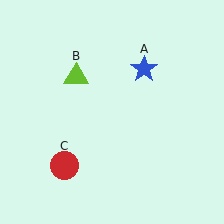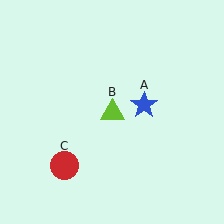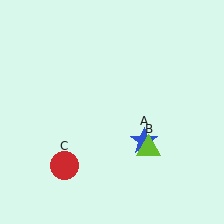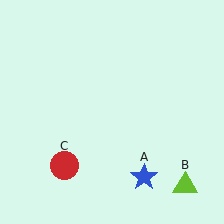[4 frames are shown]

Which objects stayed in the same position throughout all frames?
Red circle (object C) remained stationary.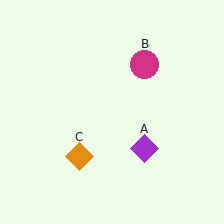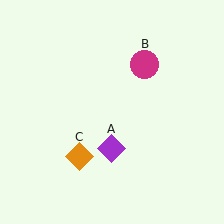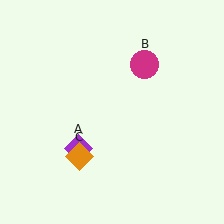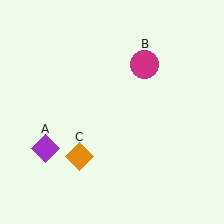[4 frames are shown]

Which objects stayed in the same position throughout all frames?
Magenta circle (object B) and orange diamond (object C) remained stationary.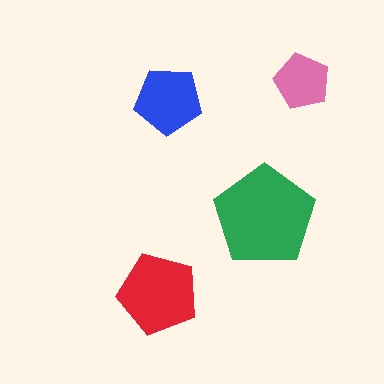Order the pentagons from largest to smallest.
the green one, the red one, the blue one, the pink one.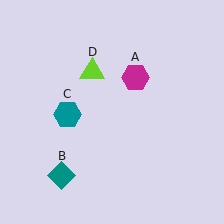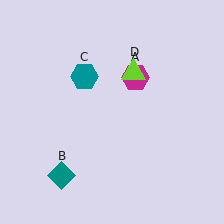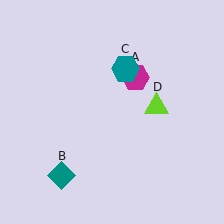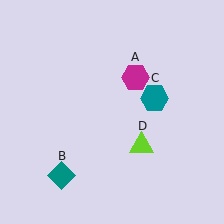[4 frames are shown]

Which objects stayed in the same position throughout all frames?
Magenta hexagon (object A) and teal diamond (object B) remained stationary.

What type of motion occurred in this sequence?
The teal hexagon (object C), lime triangle (object D) rotated clockwise around the center of the scene.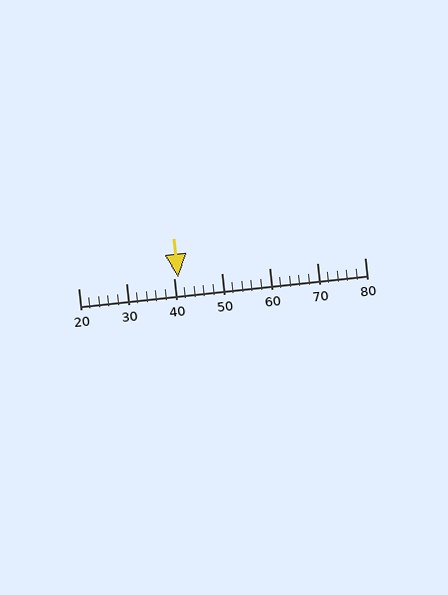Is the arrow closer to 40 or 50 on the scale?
The arrow is closer to 40.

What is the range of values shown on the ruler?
The ruler shows values from 20 to 80.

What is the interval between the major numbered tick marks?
The major tick marks are spaced 10 units apart.